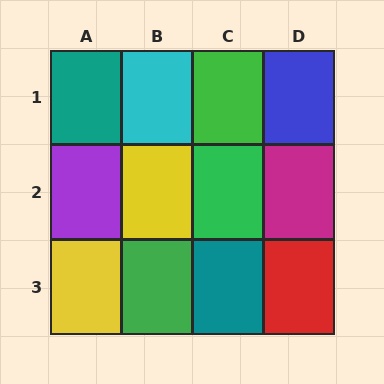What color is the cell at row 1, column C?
Green.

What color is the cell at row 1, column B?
Cyan.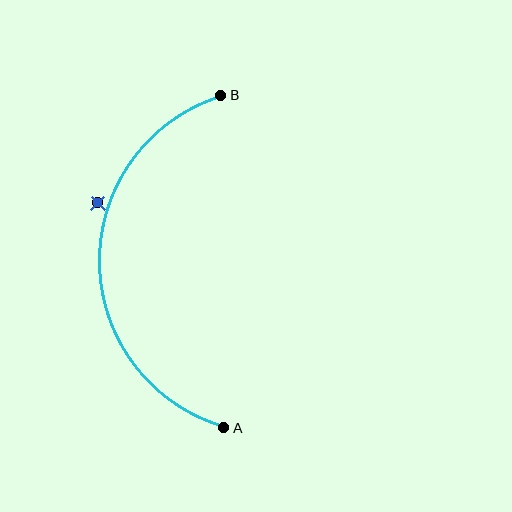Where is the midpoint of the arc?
The arc midpoint is the point on the curve farthest from the straight line joining A and B. It sits to the left of that line.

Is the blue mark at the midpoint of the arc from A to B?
No — the blue mark does not lie on the arc at all. It sits slightly outside the curve.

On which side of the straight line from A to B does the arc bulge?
The arc bulges to the left of the straight line connecting A and B.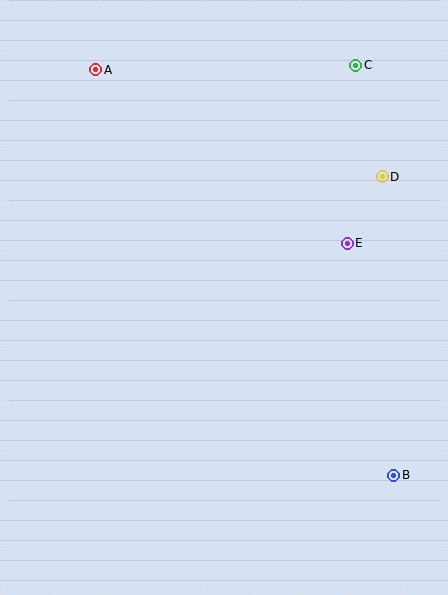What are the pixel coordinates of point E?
Point E is at (347, 243).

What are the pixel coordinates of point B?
Point B is at (394, 475).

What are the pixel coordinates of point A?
Point A is at (96, 70).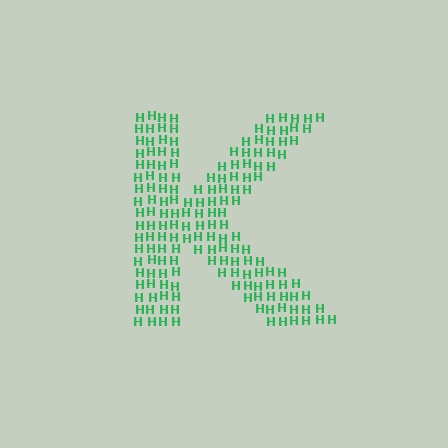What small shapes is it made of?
It is made of small letter H's.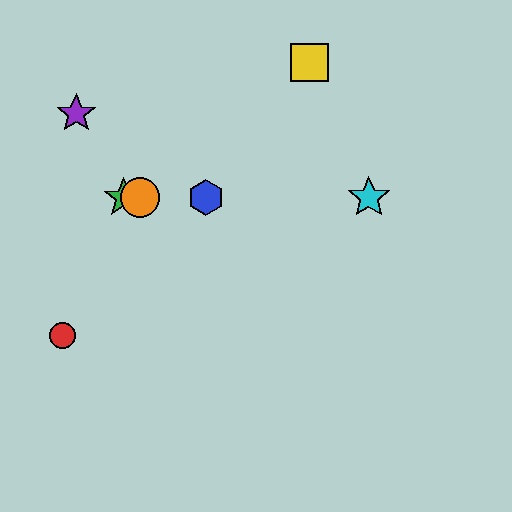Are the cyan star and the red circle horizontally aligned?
No, the cyan star is at y≈198 and the red circle is at y≈336.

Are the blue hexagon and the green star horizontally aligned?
Yes, both are at y≈198.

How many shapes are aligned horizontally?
4 shapes (the blue hexagon, the green star, the orange circle, the cyan star) are aligned horizontally.